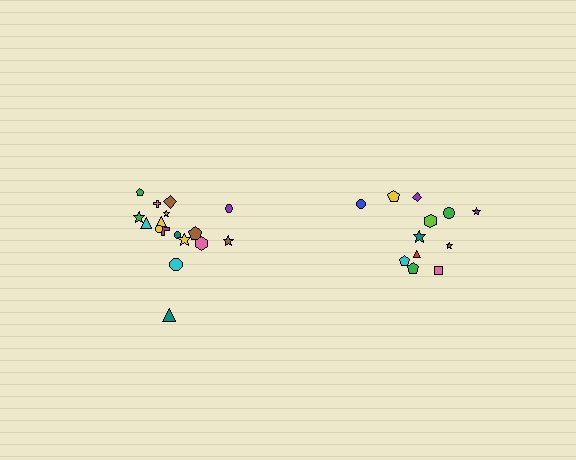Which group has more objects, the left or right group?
The left group.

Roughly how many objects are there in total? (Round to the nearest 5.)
Roughly 30 objects in total.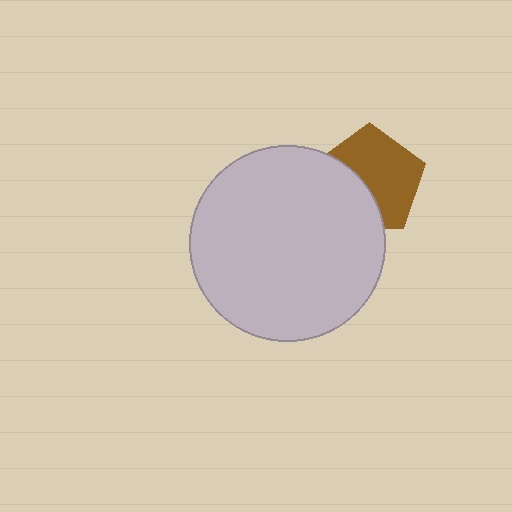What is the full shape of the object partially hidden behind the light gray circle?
The partially hidden object is a brown pentagon.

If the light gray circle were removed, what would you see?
You would see the complete brown pentagon.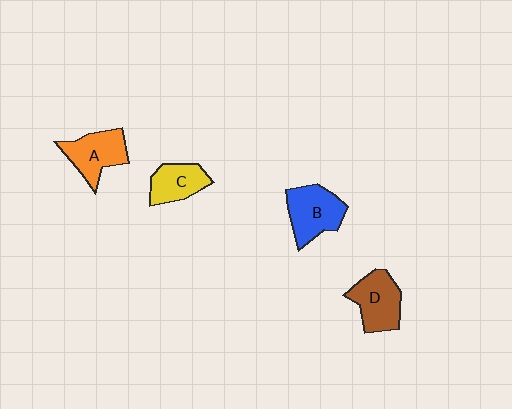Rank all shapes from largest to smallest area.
From largest to smallest: B (blue), D (brown), A (orange), C (yellow).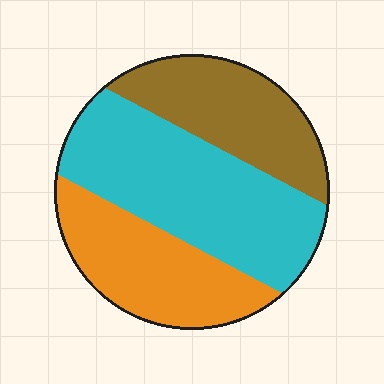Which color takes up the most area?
Cyan, at roughly 45%.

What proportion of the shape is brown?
Brown takes up about one quarter (1/4) of the shape.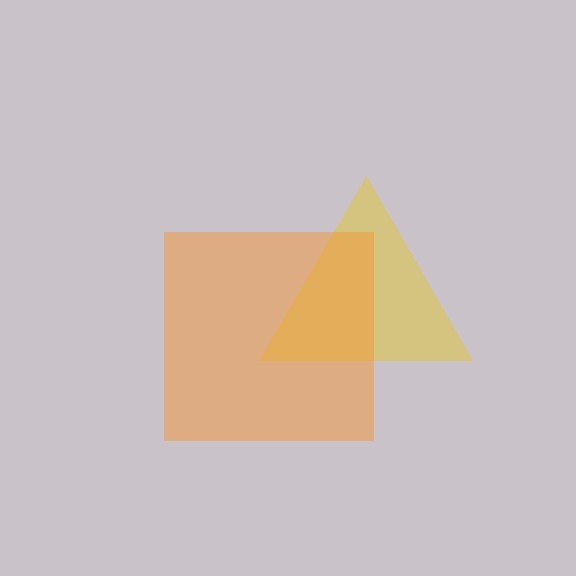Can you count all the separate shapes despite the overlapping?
Yes, there are 2 separate shapes.